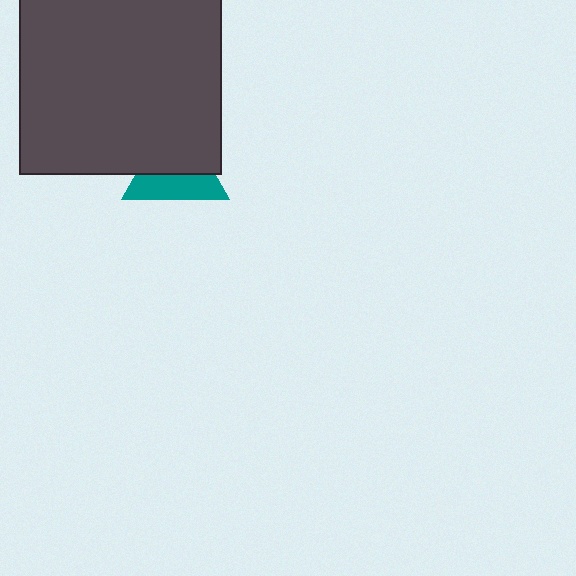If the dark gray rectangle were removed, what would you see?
You would see the complete teal triangle.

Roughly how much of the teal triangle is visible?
A small part of it is visible (roughly 44%).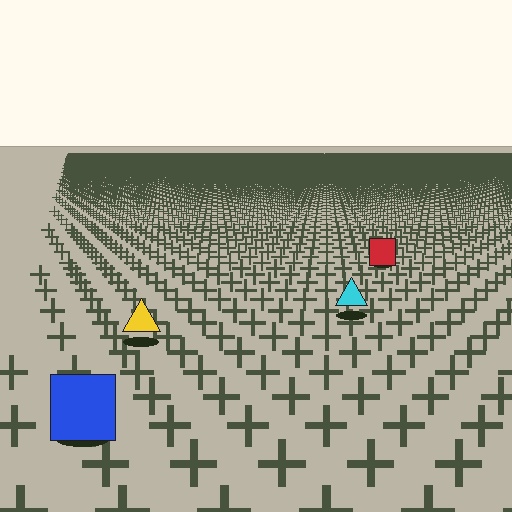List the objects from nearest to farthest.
From nearest to farthest: the blue square, the yellow triangle, the cyan triangle, the red square.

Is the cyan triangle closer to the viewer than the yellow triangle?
No. The yellow triangle is closer — you can tell from the texture gradient: the ground texture is coarser near it.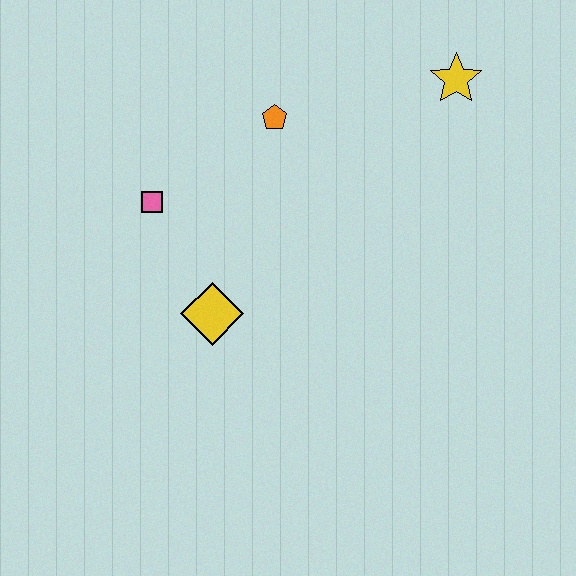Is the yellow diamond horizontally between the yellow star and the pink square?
Yes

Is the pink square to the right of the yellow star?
No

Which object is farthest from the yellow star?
The yellow diamond is farthest from the yellow star.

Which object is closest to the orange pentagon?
The pink square is closest to the orange pentagon.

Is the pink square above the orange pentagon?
No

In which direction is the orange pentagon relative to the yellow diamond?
The orange pentagon is above the yellow diamond.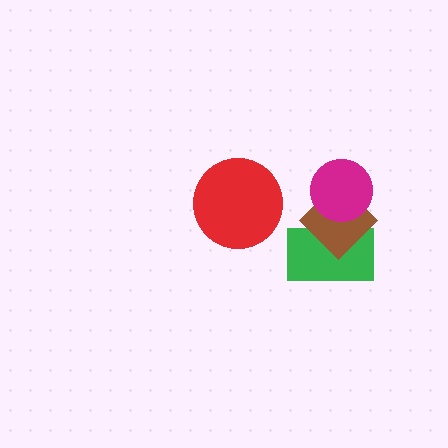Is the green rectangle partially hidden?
Yes, it is partially covered by another shape.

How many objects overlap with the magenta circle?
2 objects overlap with the magenta circle.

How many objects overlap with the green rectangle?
2 objects overlap with the green rectangle.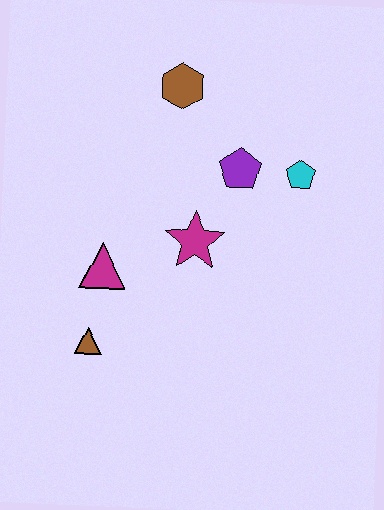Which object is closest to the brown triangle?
The magenta triangle is closest to the brown triangle.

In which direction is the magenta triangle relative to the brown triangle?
The magenta triangle is above the brown triangle.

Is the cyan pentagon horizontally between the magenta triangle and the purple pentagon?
No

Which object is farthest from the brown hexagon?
The brown triangle is farthest from the brown hexagon.